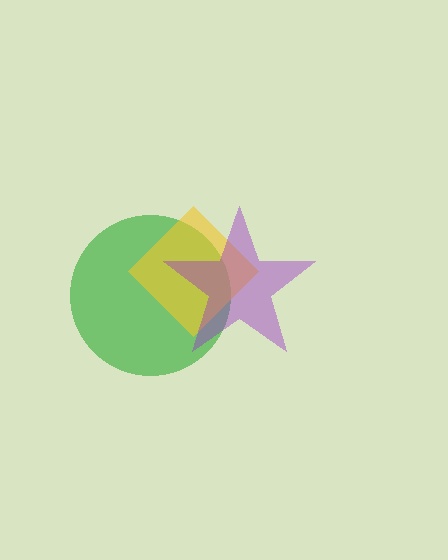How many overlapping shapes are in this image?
There are 3 overlapping shapes in the image.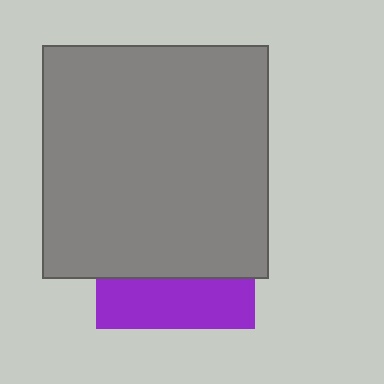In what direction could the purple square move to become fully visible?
The purple square could move down. That would shift it out from behind the gray rectangle entirely.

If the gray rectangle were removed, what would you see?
You would see the complete purple square.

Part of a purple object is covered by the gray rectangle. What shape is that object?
It is a square.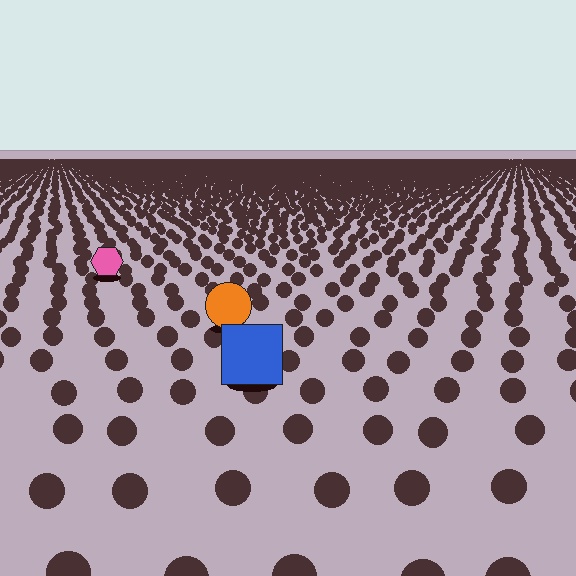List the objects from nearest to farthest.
From nearest to farthest: the blue square, the orange circle, the pink hexagon.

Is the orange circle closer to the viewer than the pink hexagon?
Yes. The orange circle is closer — you can tell from the texture gradient: the ground texture is coarser near it.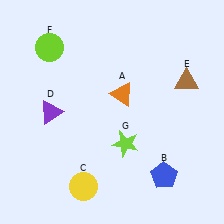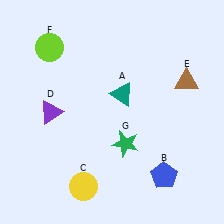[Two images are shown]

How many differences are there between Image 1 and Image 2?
There are 2 differences between the two images.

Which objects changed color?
A changed from orange to teal. G changed from lime to green.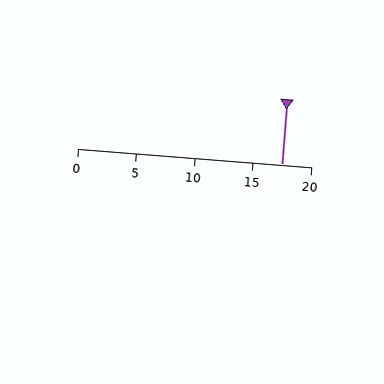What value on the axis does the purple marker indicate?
The marker indicates approximately 17.5.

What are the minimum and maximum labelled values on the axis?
The axis runs from 0 to 20.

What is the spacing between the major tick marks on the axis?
The major ticks are spaced 5 apart.